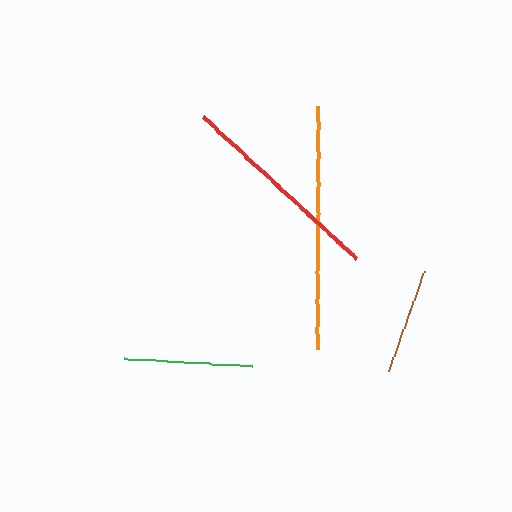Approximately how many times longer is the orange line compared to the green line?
The orange line is approximately 1.9 times the length of the green line.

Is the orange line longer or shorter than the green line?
The orange line is longer than the green line.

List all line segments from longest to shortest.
From longest to shortest: orange, red, green, brown.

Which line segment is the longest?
The orange line is the longest at approximately 243 pixels.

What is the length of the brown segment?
The brown segment is approximately 106 pixels long.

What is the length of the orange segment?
The orange segment is approximately 243 pixels long.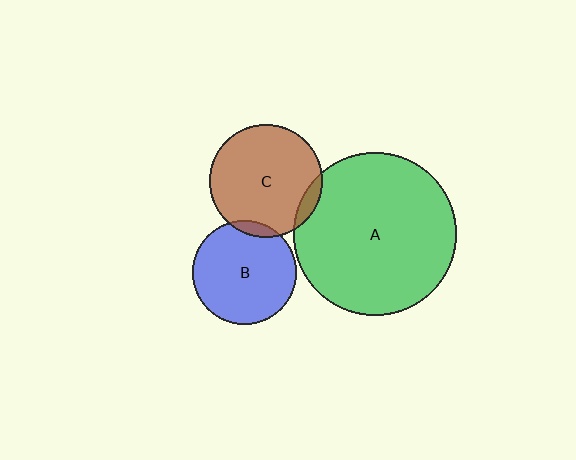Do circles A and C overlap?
Yes.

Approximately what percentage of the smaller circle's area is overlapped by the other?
Approximately 10%.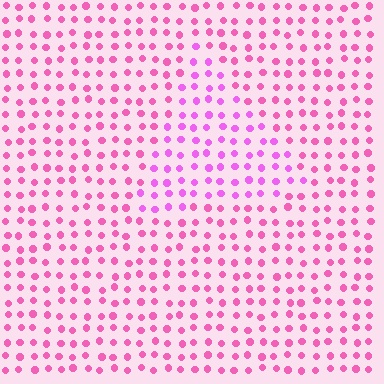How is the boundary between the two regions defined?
The boundary is defined purely by a slight shift in hue (about 25 degrees). Spacing, size, and orientation are identical on both sides.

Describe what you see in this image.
The image is filled with small pink elements in a uniform arrangement. A triangle-shaped region is visible where the elements are tinted to a slightly different hue, forming a subtle color boundary.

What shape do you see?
I see a triangle.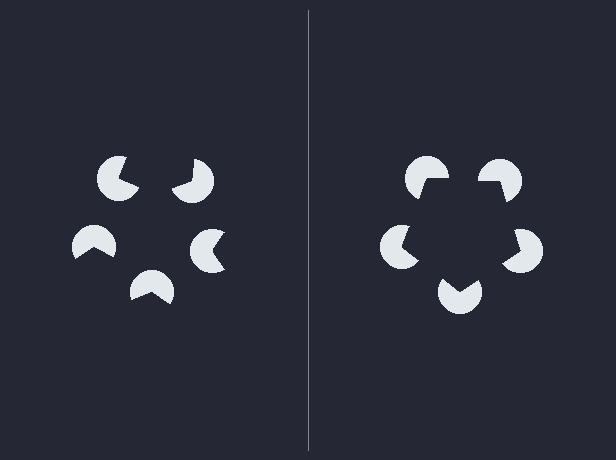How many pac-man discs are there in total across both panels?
10 — 5 on each side.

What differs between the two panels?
The pac-man discs are positioned identically on both sides; only the wedge orientations differ. On the right they align to a pentagon; on the left they are misaligned.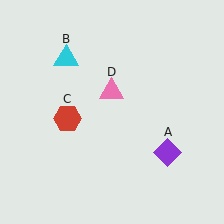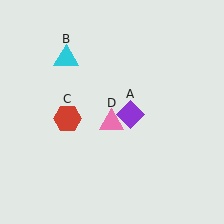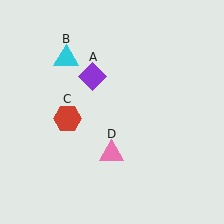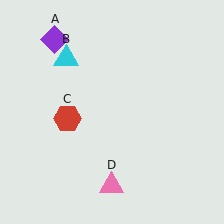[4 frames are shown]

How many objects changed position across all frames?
2 objects changed position: purple diamond (object A), pink triangle (object D).